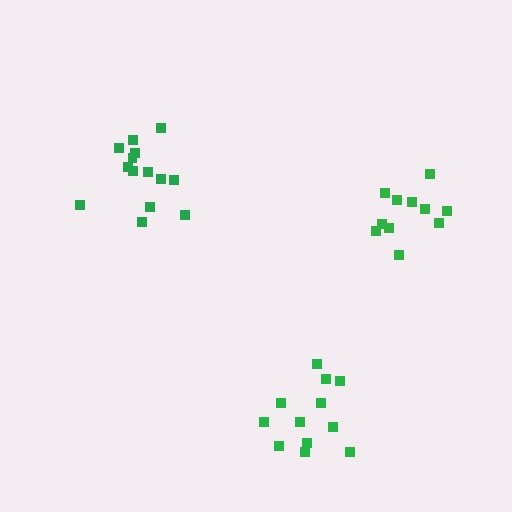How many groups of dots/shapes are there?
There are 3 groups.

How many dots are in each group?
Group 1: 12 dots, Group 2: 14 dots, Group 3: 11 dots (37 total).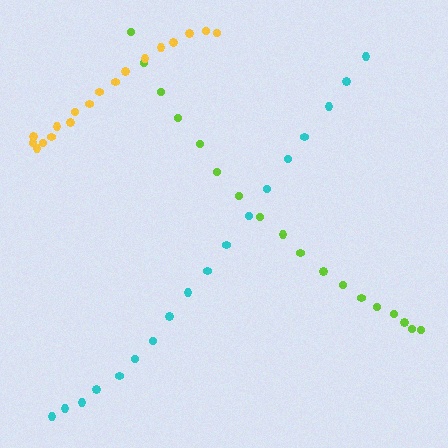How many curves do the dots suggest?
There are 3 distinct paths.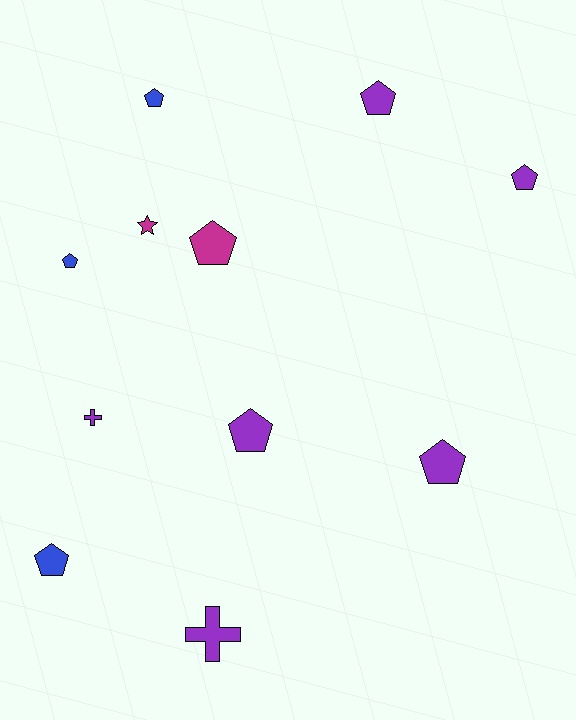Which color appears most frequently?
Purple, with 6 objects.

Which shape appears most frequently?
Pentagon, with 8 objects.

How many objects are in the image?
There are 11 objects.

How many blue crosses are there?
There are no blue crosses.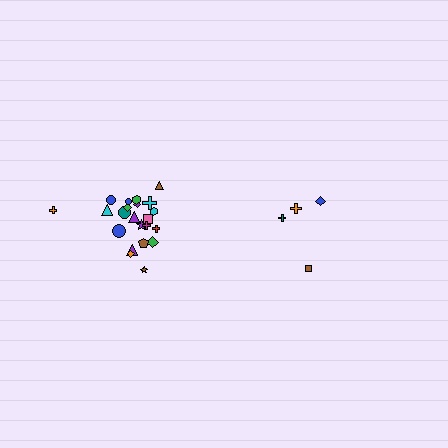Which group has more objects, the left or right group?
The left group.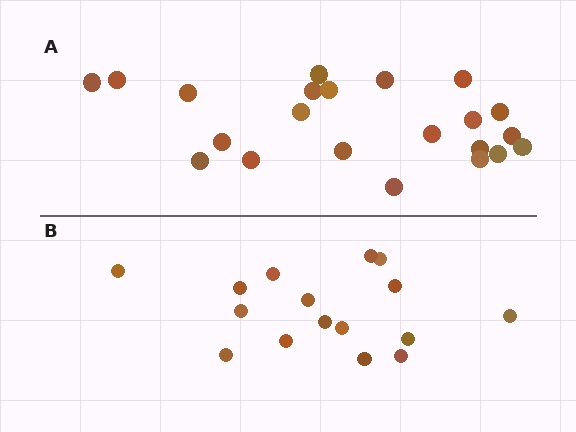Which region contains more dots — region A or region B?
Region A (the top region) has more dots.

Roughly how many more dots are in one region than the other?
Region A has about 6 more dots than region B.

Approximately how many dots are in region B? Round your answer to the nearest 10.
About 20 dots. (The exact count is 16, which rounds to 20.)